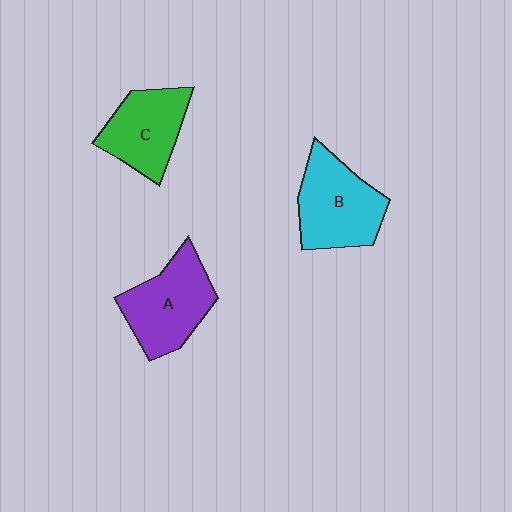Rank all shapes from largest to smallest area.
From largest to smallest: B (cyan), A (purple), C (green).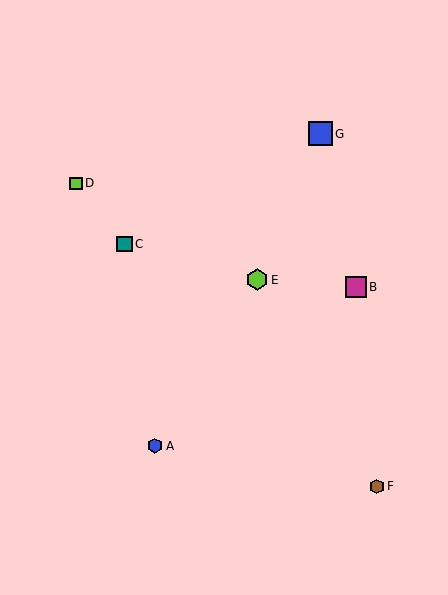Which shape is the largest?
The blue square (labeled G) is the largest.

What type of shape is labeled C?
Shape C is a teal square.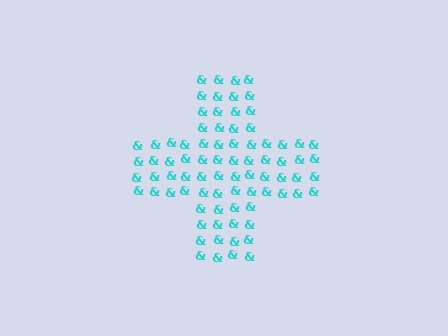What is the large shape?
The large shape is a cross.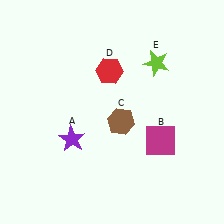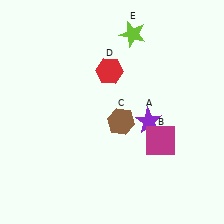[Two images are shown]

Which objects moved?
The objects that moved are: the purple star (A), the lime star (E).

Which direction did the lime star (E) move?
The lime star (E) moved up.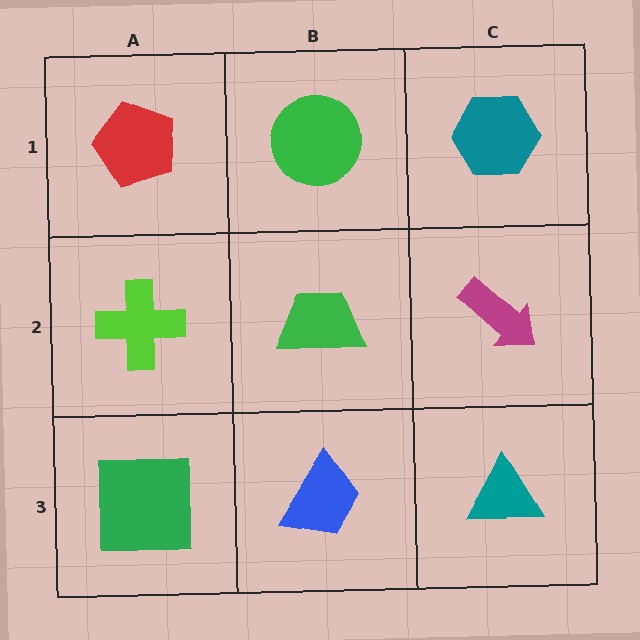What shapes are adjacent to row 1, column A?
A lime cross (row 2, column A), a green circle (row 1, column B).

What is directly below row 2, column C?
A teal triangle.